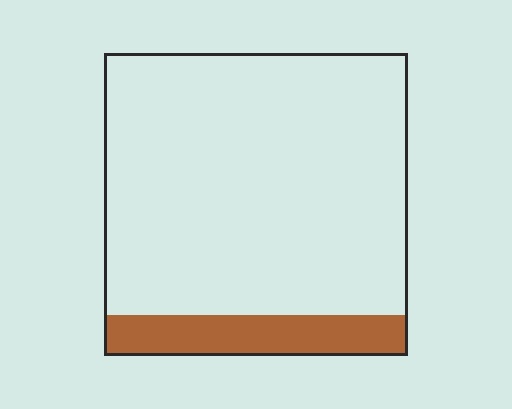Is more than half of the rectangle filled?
No.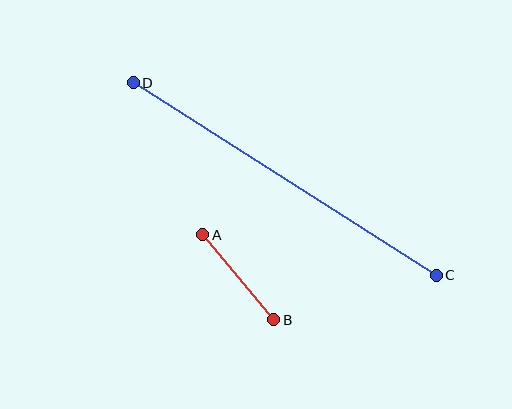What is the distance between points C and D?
The distance is approximately 359 pixels.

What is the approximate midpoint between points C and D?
The midpoint is at approximately (285, 179) pixels.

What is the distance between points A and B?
The distance is approximately 111 pixels.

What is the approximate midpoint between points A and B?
The midpoint is at approximately (238, 277) pixels.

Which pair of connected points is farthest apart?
Points C and D are farthest apart.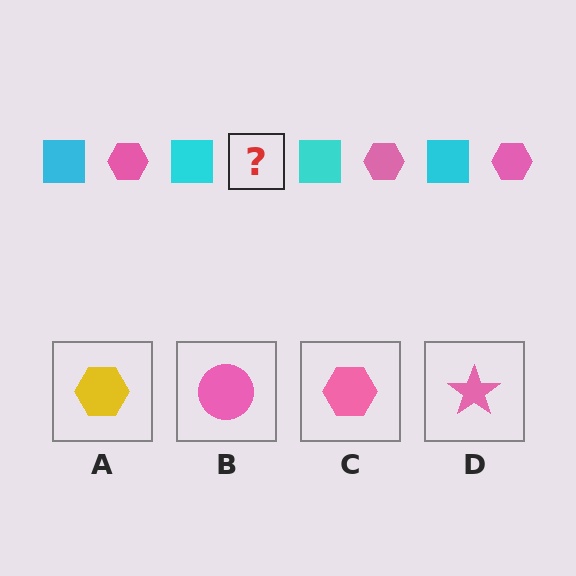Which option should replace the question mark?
Option C.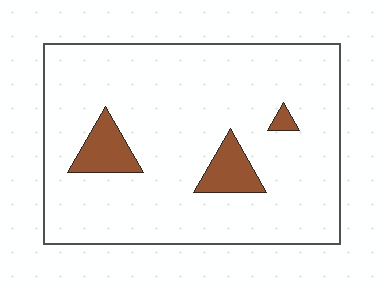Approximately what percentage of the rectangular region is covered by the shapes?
Approximately 10%.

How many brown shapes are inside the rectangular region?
3.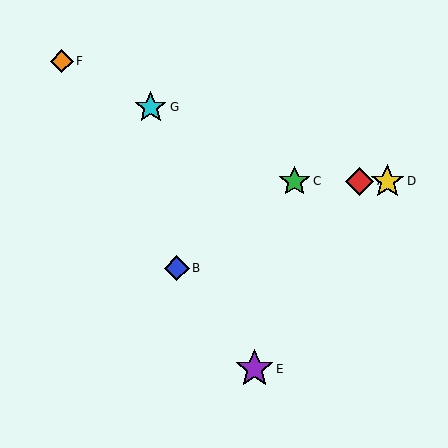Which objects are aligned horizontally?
Objects A, C, D are aligned horizontally.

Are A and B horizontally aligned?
No, A is at y≈181 and B is at y≈268.